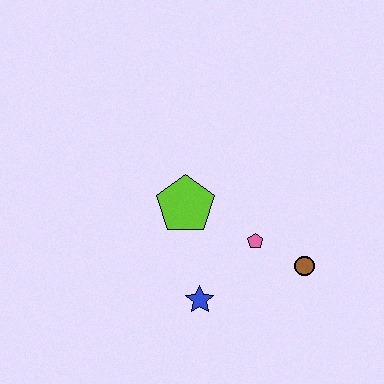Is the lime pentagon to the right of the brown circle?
No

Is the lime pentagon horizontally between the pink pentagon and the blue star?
No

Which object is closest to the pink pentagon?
The brown circle is closest to the pink pentagon.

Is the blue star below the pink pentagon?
Yes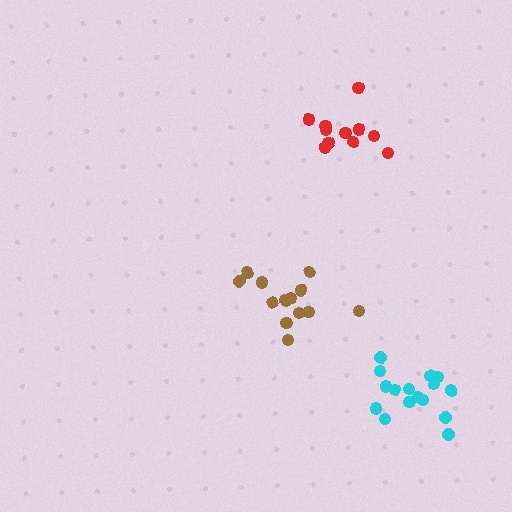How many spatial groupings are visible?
There are 3 spatial groupings.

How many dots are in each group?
Group 1: 13 dots, Group 2: 16 dots, Group 3: 11 dots (40 total).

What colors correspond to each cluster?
The clusters are colored: brown, cyan, red.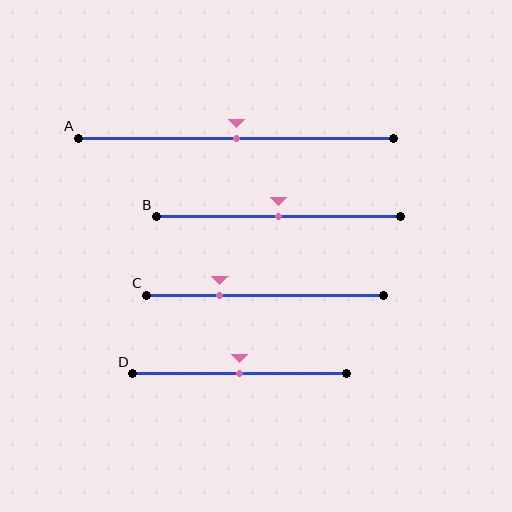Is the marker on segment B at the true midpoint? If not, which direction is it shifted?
Yes, the marker on segment B is at the true midpoint.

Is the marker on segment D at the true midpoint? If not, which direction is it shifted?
Yes, the marker on segment D is at the true midpoint.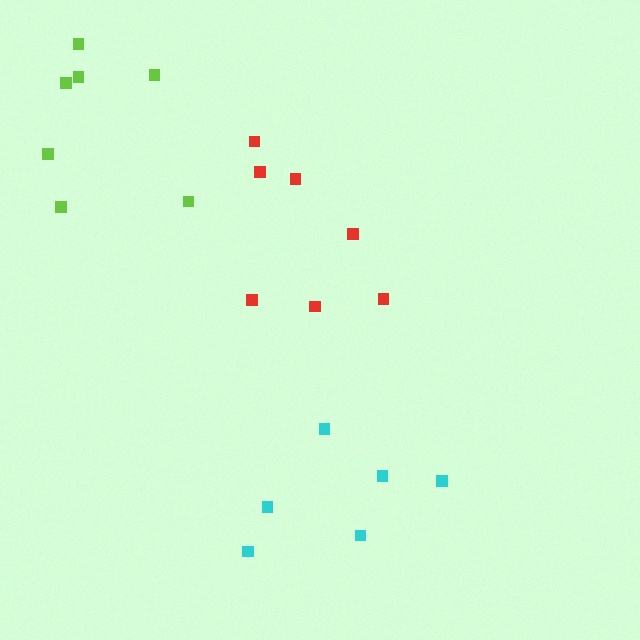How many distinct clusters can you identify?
There are 3 distinct clusters.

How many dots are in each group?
Group 1: 7 dots, Group 2: 7 dots, Group 3: 6 dots (20 total).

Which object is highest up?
The lime cluster is topmost.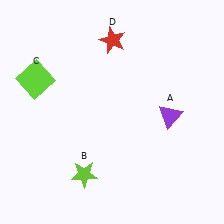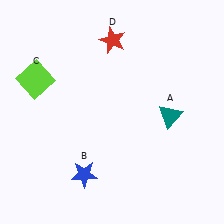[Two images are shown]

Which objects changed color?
A changed from purple to teal. B changed from lime to blue.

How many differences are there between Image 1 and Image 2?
There are 2 differences between the two images.